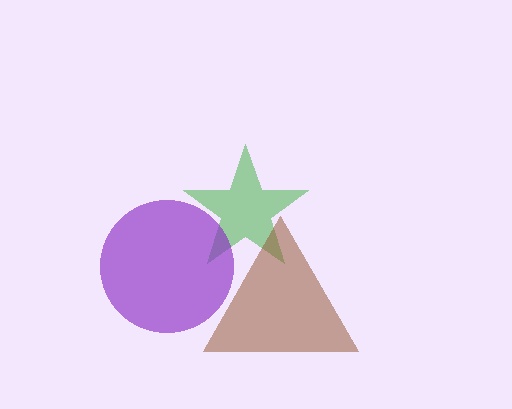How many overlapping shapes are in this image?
There are 3 overlapping shapes in the image.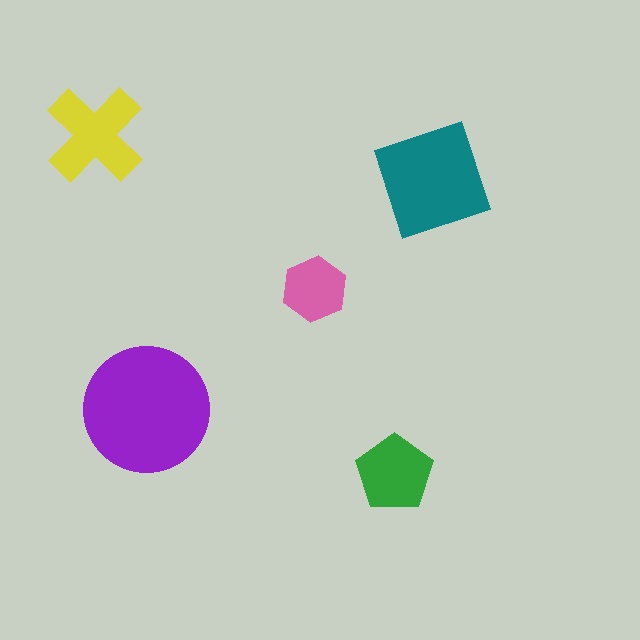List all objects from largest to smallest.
The purple circle, the teal square, the yellow cross, the green pentagon, the pink hexagon.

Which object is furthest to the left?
The yellow cross is leftmost.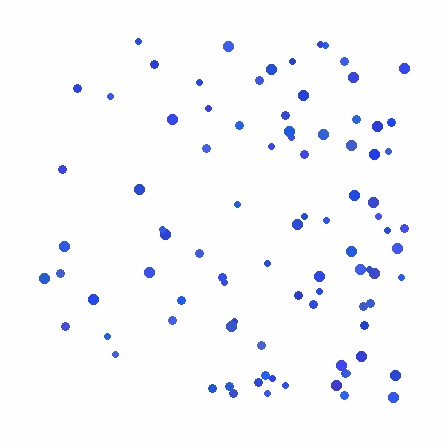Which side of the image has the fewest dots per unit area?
The left.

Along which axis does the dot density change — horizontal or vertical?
Horizontal.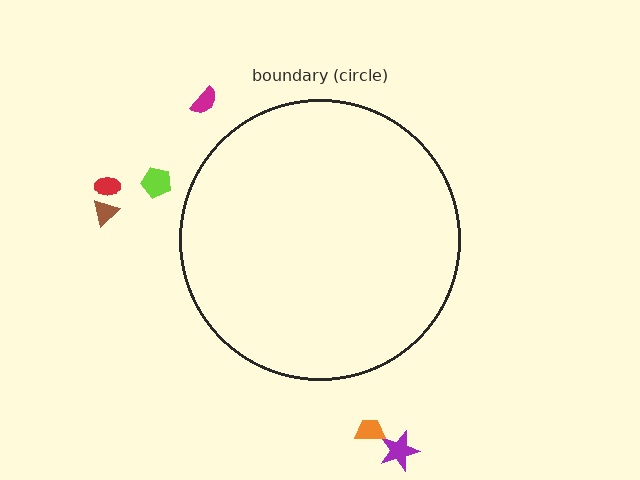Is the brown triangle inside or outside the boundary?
Outside.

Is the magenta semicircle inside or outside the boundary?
Outside.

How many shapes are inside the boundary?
0 inside, 6 outside.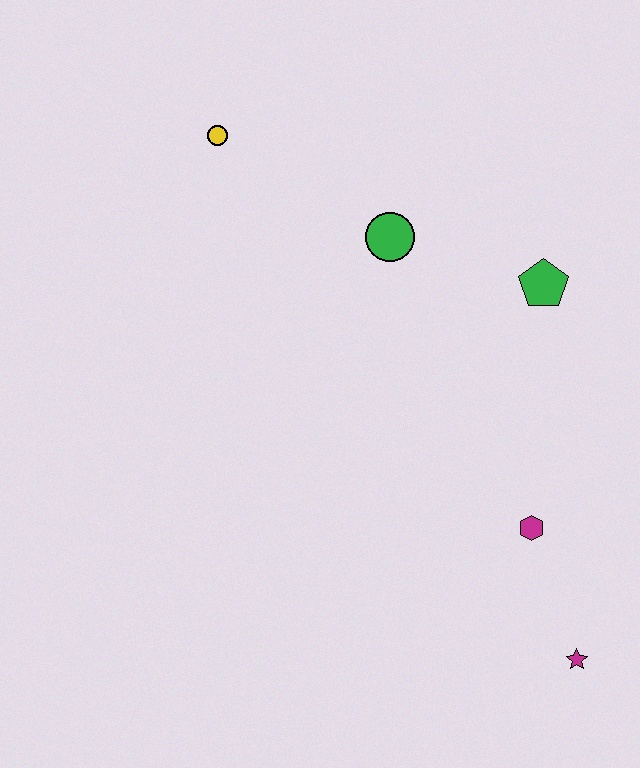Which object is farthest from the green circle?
The magenta star is farthest from the green circle.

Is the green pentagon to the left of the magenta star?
Yes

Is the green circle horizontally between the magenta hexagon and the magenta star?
No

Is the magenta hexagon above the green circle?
No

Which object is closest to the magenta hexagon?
The magenta star is closest to the magenta hexagon.